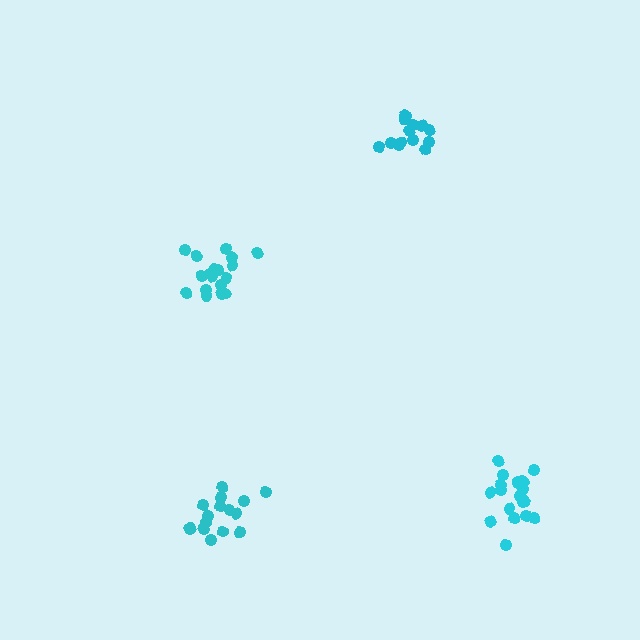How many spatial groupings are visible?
There are 4 spatial groupings.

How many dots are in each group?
Group 1: 20 dots, Group 2: 14 dots, Group 3: 16 dots, Group 4: 18 dots (68 total).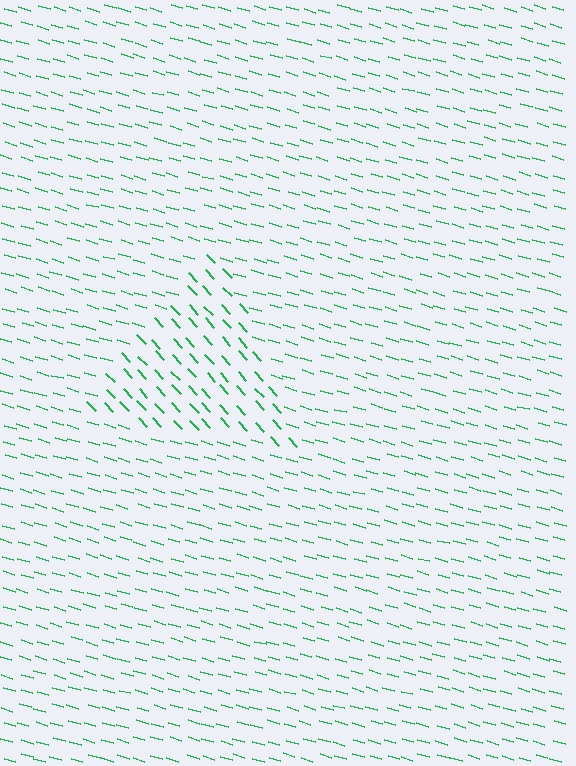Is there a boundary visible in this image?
Yes, there is a texture boundary formed by a change in line orientation.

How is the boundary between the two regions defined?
The boundary is defined purely by a change in line orientation (approximately 31 degrees difference). All lines are the same color and thickness.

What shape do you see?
I see a triangle.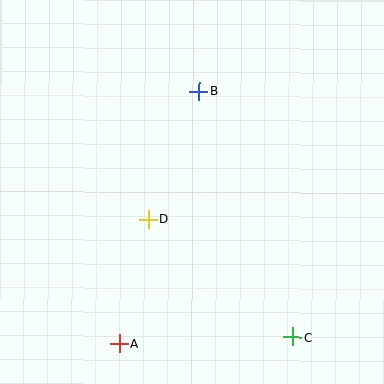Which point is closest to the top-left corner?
Point B is closest to the top-left corner.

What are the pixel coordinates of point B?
Point B is at (199, 91).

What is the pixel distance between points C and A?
The distance between C and A is 173 pixels.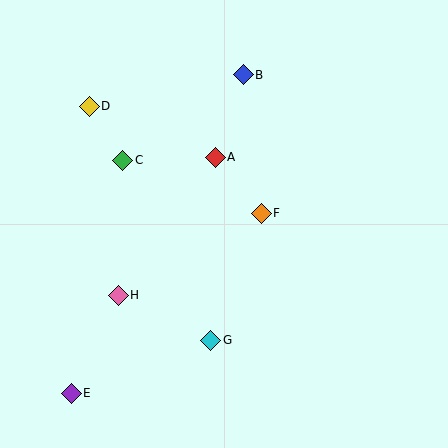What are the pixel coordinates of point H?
Point H is at (118, 295).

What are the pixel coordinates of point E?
Point E is at (71, 393).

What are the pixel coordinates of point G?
Point G is at (211, 340).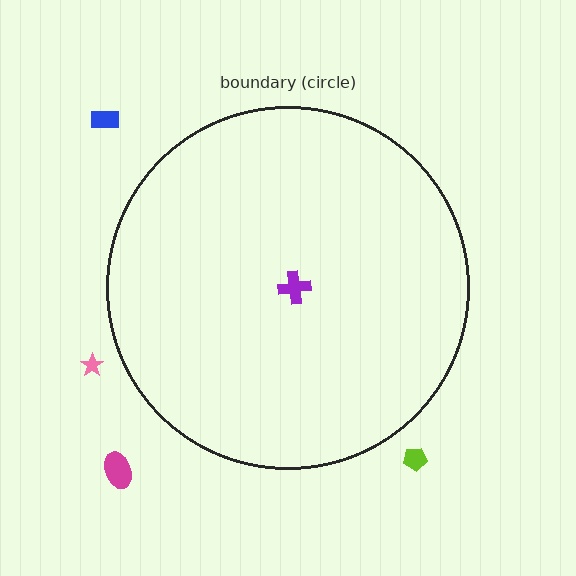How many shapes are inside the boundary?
1 inside, 4 outside.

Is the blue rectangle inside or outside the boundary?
Outside.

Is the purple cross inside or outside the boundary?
Inside.